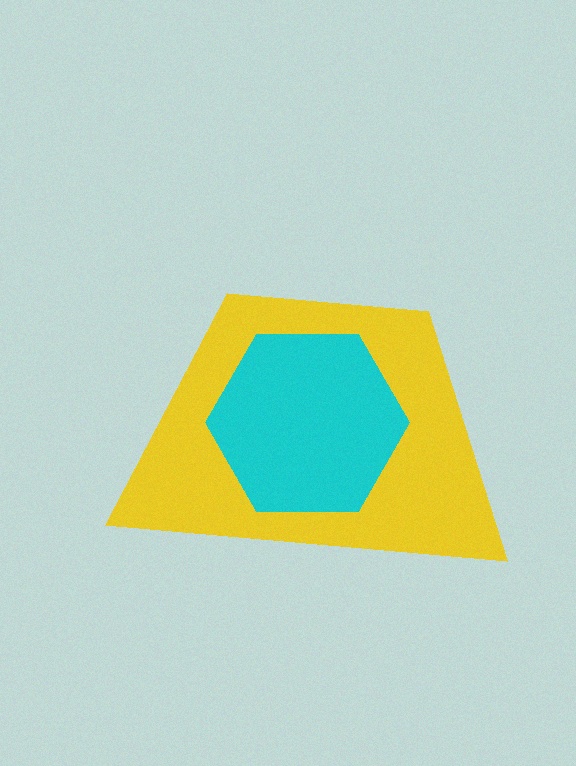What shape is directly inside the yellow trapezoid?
The cyan hexagon.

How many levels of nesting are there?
2.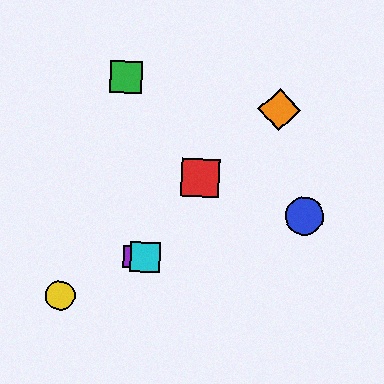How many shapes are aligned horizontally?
2 shapes (the purple square, the cyan square) are aligned horizontally.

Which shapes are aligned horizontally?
The purple square, the cyan square are aligned horizontally.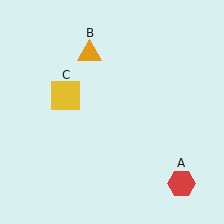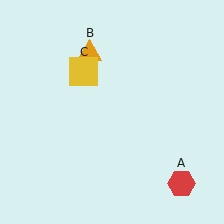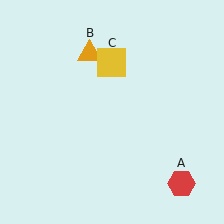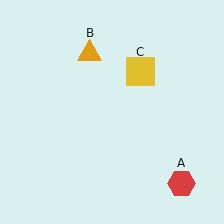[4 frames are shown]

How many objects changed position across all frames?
1 object changed position: yellow square (object C).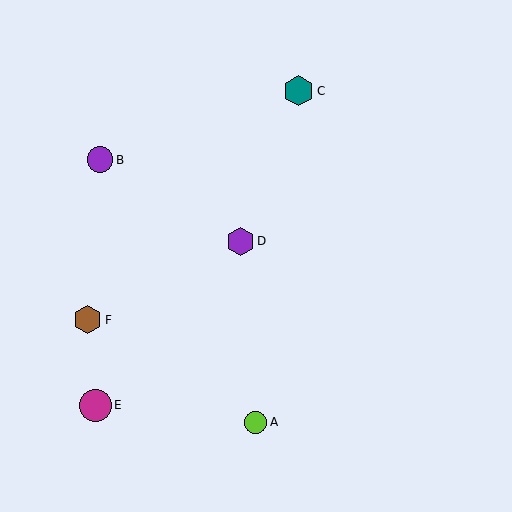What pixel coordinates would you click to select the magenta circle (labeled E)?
Click at (95, 405) to select the magenta circle E.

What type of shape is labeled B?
Shape B is a purple circle.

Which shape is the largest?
The magenta circle (labeled E) is the largest.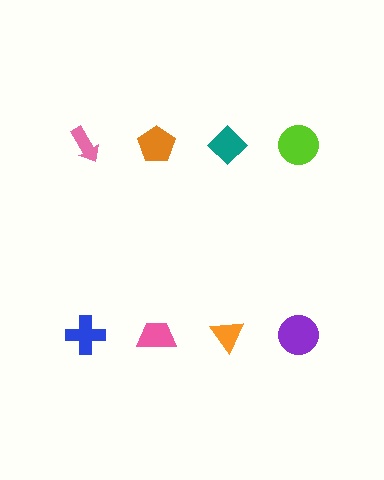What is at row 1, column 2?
An orange pentagon.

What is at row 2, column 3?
An orange triangle.